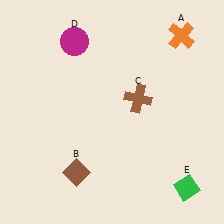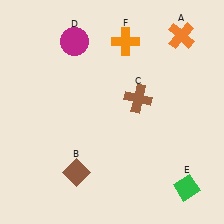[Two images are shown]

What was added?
An orange cross (F) was added in Image 2.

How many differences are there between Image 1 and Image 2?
There is 1 difference between the two images.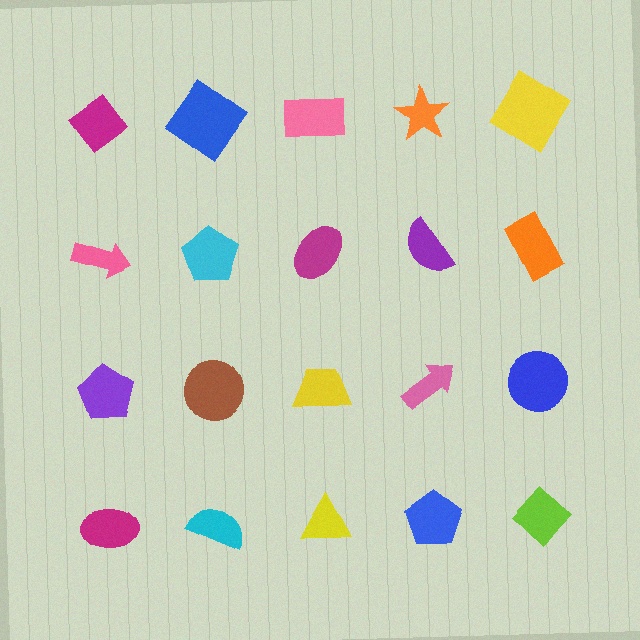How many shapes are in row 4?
5 shapes.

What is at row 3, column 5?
A blue circle.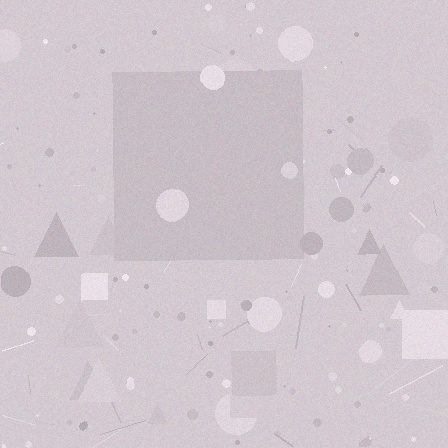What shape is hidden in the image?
A square is hidden in the image.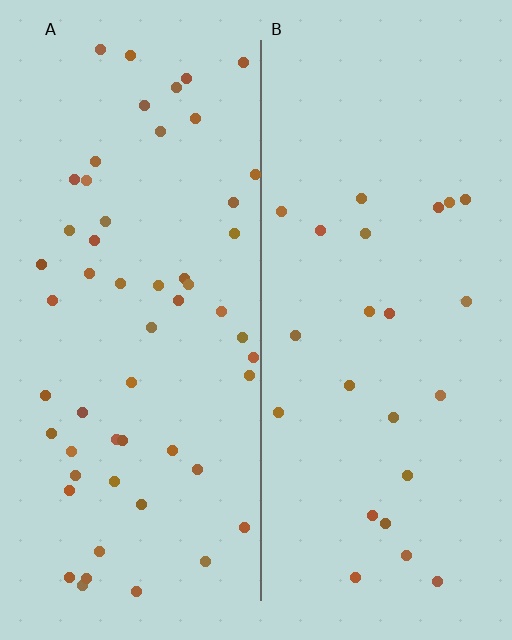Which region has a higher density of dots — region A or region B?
A (the left).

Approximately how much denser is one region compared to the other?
Approximately 2.3× — region A over region B.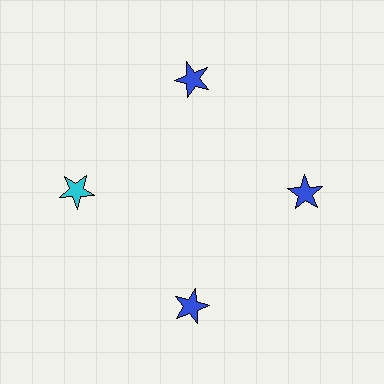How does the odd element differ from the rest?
It has a different color: cyan instead of blue.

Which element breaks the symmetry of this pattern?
The cyan star at roughly the 9 o'clock position breaks the symmetry. All other shapes are blue stars.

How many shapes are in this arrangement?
There are 4 shapes arranged in a ring pattern.